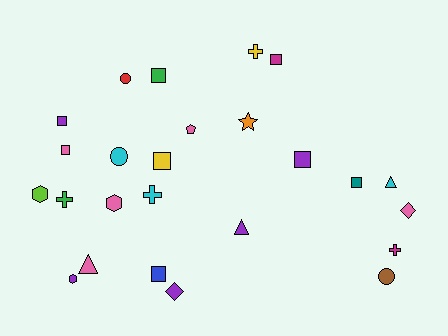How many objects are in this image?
There are 25 objects.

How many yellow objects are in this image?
There are 2 yellow objects.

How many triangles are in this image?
There are 3 triangles.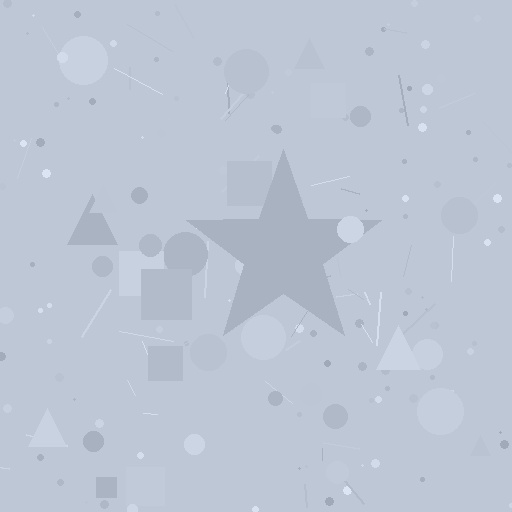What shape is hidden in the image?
A star is hidden in the image.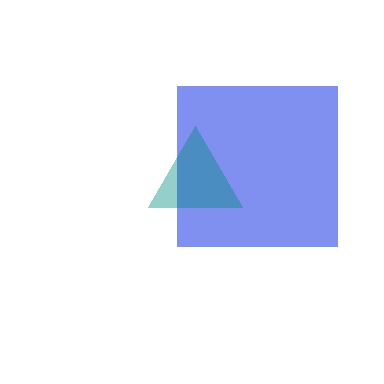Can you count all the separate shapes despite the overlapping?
Yes, there are 2 separate shapes.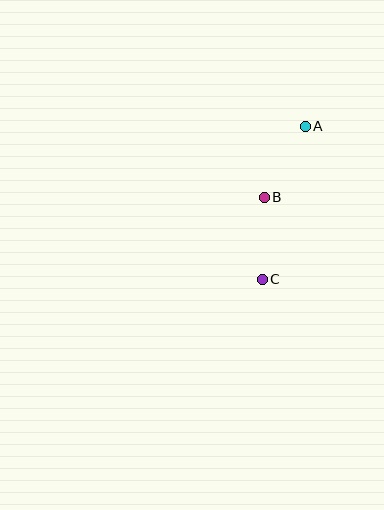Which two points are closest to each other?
Points B and C are closest to each other.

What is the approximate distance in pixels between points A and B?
The distance between A and B is approximately 82 pixels.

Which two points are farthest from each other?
Points A and C are farthest from each other.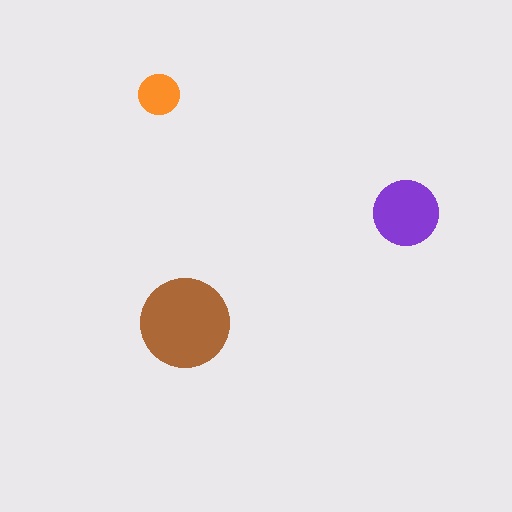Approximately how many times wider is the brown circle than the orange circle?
About 2 times wider.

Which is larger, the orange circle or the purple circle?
The purple one.